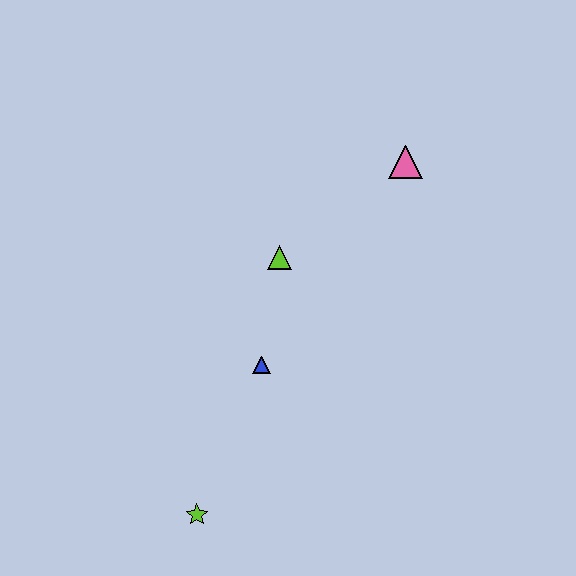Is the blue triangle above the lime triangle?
No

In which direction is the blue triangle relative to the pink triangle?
The blue triangle is below the pink triangle.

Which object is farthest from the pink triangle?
The lime star is farthest from the pink triangle.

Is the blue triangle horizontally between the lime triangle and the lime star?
Yes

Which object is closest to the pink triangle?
The lime triangle is closest to the pink triangle.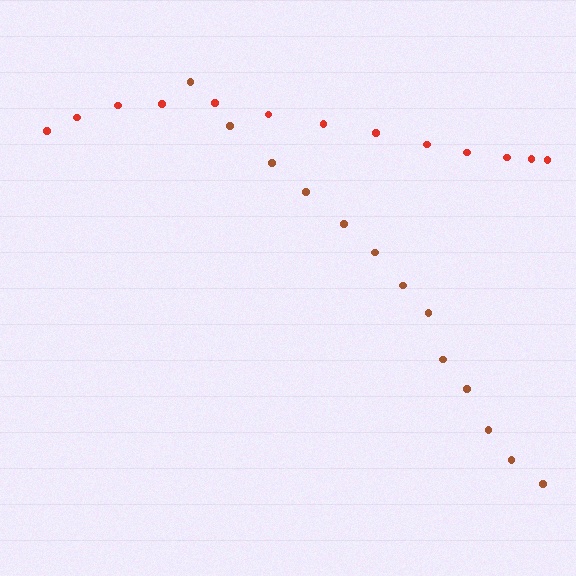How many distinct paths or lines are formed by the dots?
There are 2 distinct paths.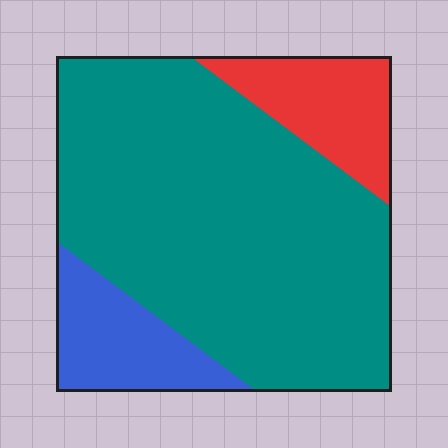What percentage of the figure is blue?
Blue covers about 15% of the figure.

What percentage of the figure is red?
Red covers roughly 15% of the figure.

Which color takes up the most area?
Teal, at roughly 75%.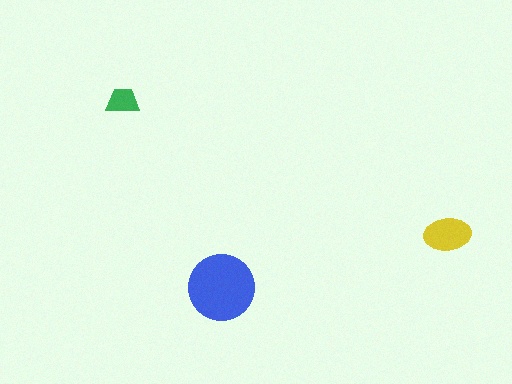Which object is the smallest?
The green trapezoid.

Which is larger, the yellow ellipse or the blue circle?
The blue circle.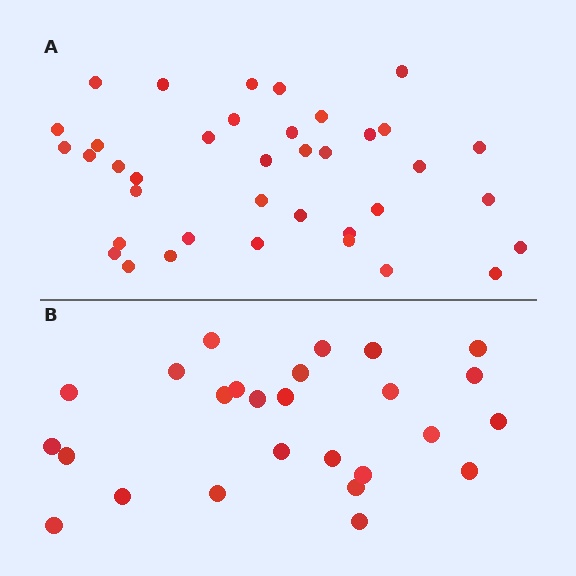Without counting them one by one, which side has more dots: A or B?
Region A (the top region) has more dots.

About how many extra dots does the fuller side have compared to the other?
Region A has roughly 12 or so more dots than region B.